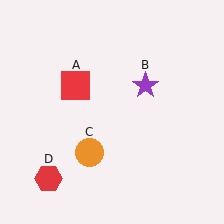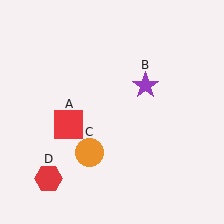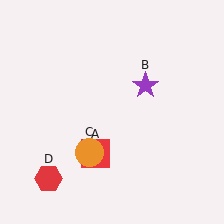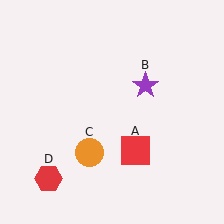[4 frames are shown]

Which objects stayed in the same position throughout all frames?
Purple star (object B) and orange circle (object C) and red hexagon (object D) remained stationary.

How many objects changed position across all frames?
1 object changed position: red square (object A).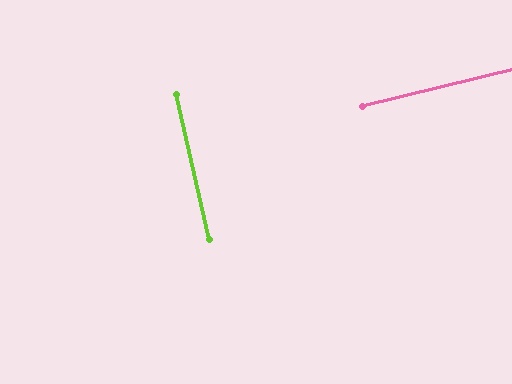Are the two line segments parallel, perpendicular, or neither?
Perpendicular — they meet at approximately 89°.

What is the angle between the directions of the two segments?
Approximately 89 degrees.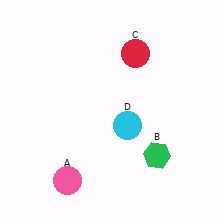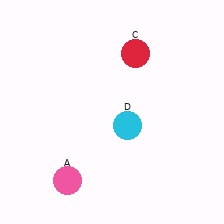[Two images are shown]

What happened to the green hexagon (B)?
The green hexagon (B) was removed in Image 2. It was in the bottom-right area of Image 1.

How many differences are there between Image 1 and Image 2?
There is 1 difference between the two images.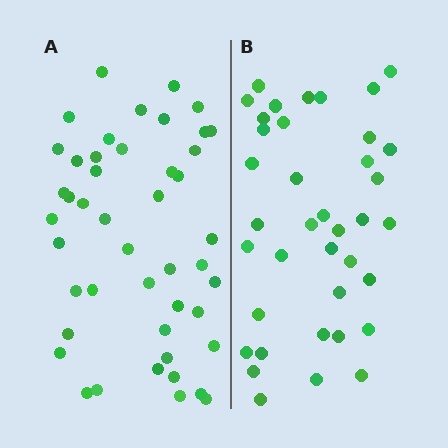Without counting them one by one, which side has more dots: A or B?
Region A (the left region) has more dots.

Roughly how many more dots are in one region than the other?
Region A has roughly 8 or so more dots than region B.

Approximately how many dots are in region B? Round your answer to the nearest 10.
About 40 dots. (The exact count is 38, which rounds to 40.)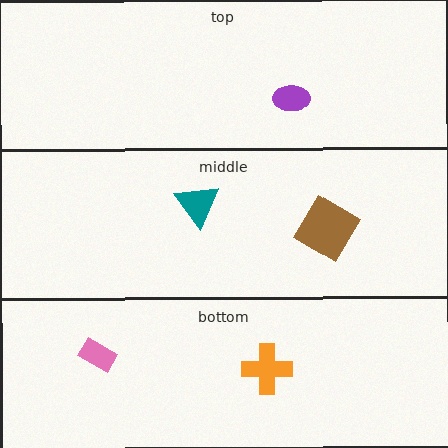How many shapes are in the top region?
1.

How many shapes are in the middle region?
2.